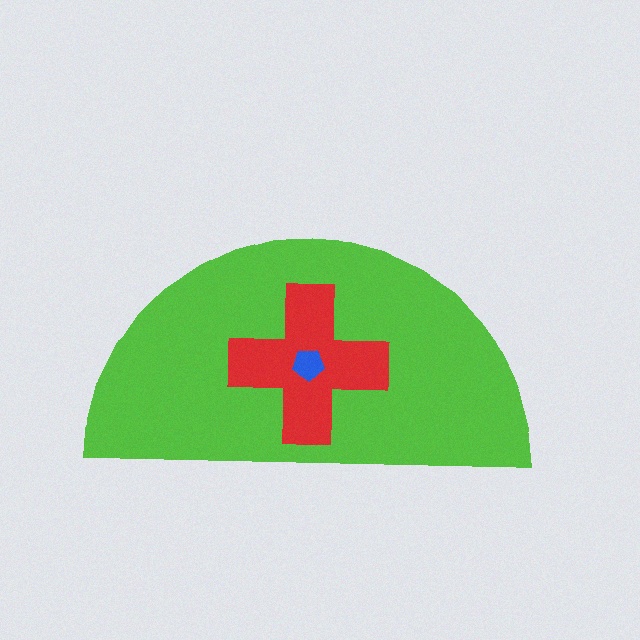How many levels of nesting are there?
3.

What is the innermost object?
The blue pentagon.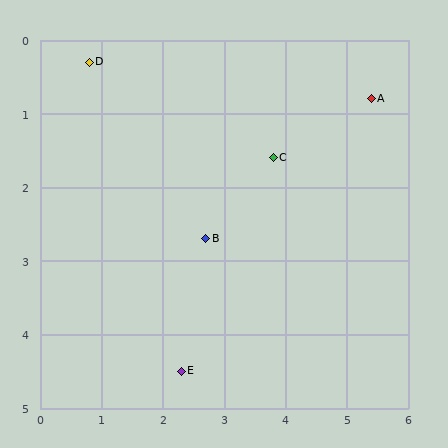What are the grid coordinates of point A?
Point A is at approximately (5.4, 0.8).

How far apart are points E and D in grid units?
Points E and D are about 4.5 grid units apart.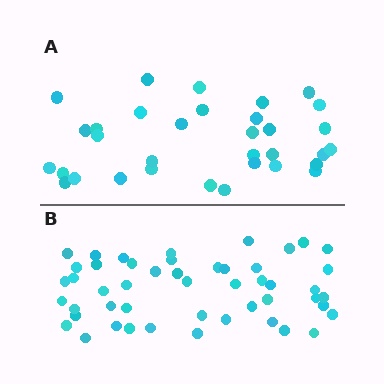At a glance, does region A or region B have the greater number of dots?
Region B (the bottom region) has more dots.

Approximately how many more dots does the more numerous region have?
Region B has approximately 15 more dots than region A.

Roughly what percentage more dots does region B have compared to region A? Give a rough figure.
About 50% more.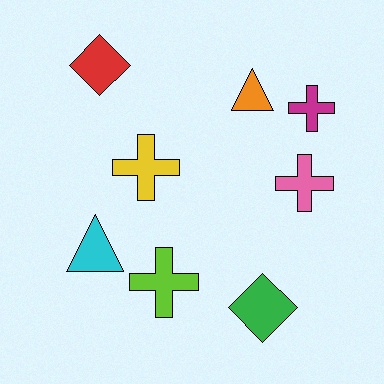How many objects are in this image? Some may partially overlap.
There are 8 objects.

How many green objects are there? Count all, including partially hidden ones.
There is 1 green object.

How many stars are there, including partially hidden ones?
There are no stars.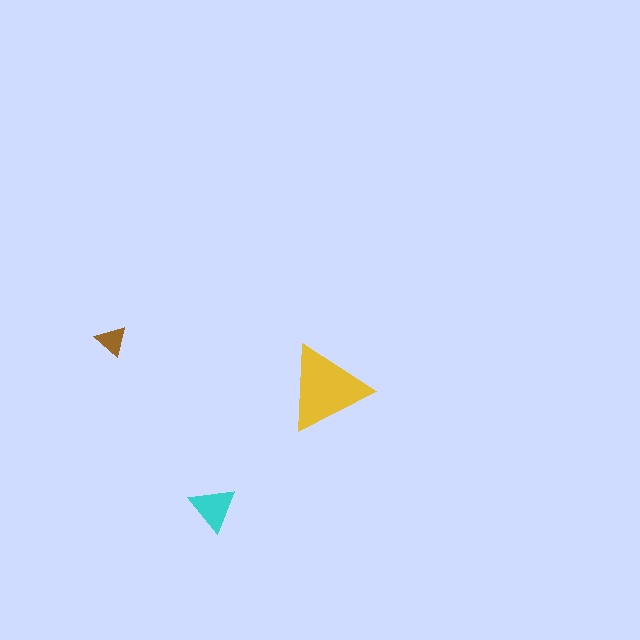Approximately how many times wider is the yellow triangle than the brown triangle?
About 3 times wider.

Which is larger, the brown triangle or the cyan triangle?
The cyan one.